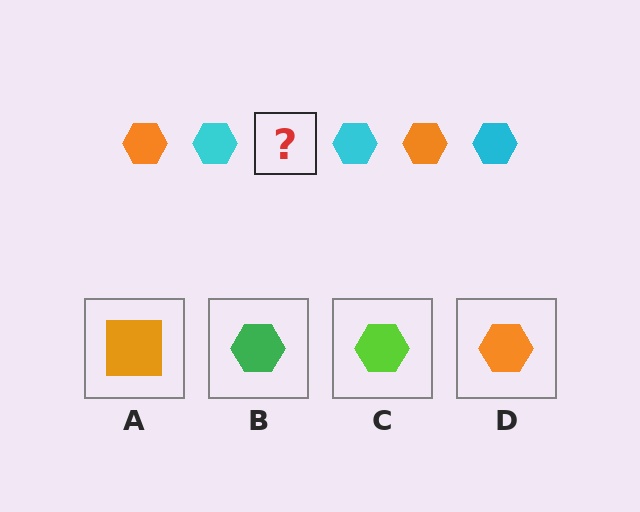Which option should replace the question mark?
Option D.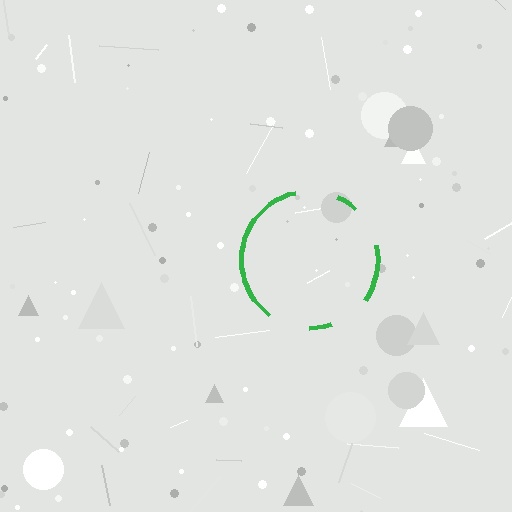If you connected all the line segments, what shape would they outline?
They would outline a circle.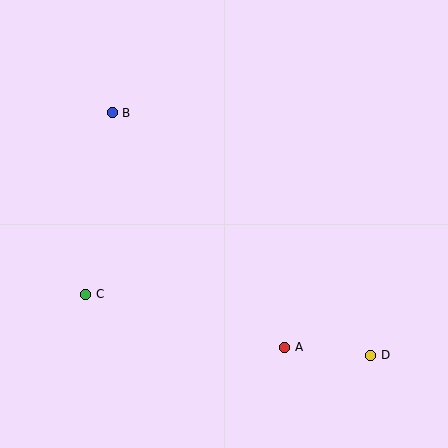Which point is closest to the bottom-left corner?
Point C is closest to the bottom-left corner.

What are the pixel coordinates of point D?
Point D is at (371, 355).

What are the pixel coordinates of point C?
Point C is at (86, 294).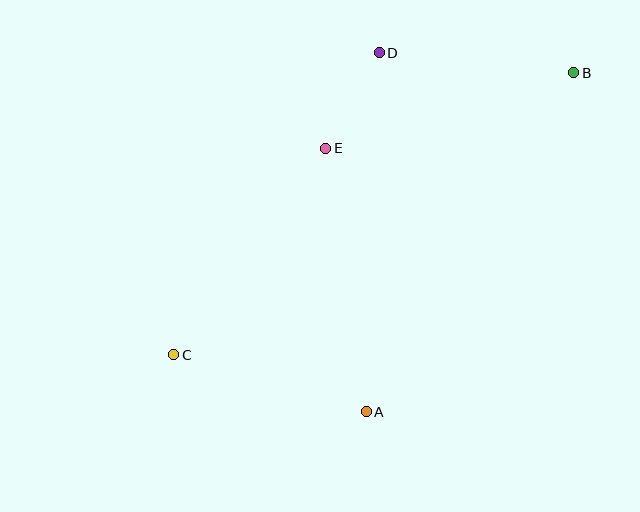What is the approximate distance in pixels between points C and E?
The distance between C and E is approximately 256 pixels.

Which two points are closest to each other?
Points D and E are closest to each other.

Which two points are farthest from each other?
Points B and C are farthest from each other.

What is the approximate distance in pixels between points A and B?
The distance between A and B is approximately 398 pixels.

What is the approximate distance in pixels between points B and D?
The distance between B and D is approximately 195 pixels.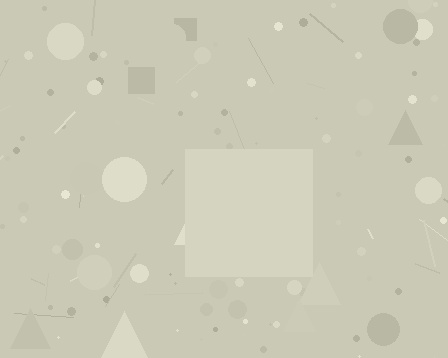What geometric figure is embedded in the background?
A square is embedded in the background.